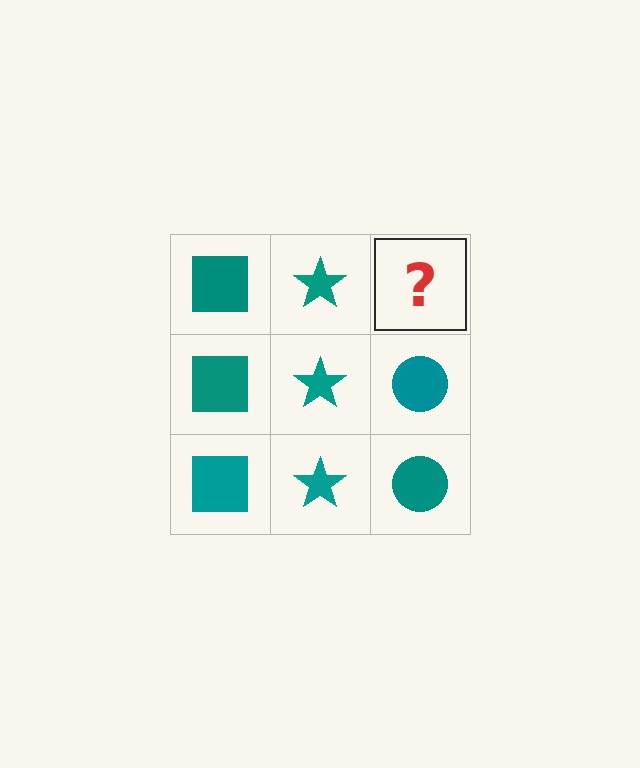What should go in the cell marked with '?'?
The missing cell should contain a teal circle.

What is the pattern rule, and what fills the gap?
The rule is that each column has a consistent shape. The gap should be filled with a teal circle.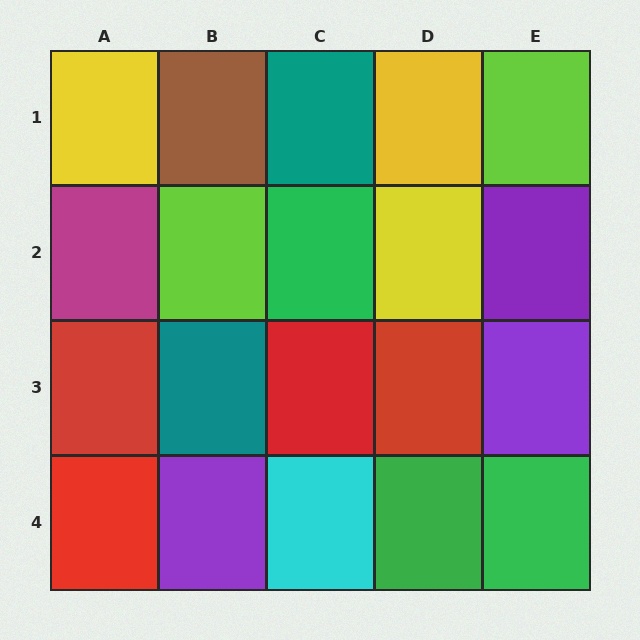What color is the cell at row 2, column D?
Yellow.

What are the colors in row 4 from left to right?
Red, purple, cyan, green, green.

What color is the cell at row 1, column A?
Yellow.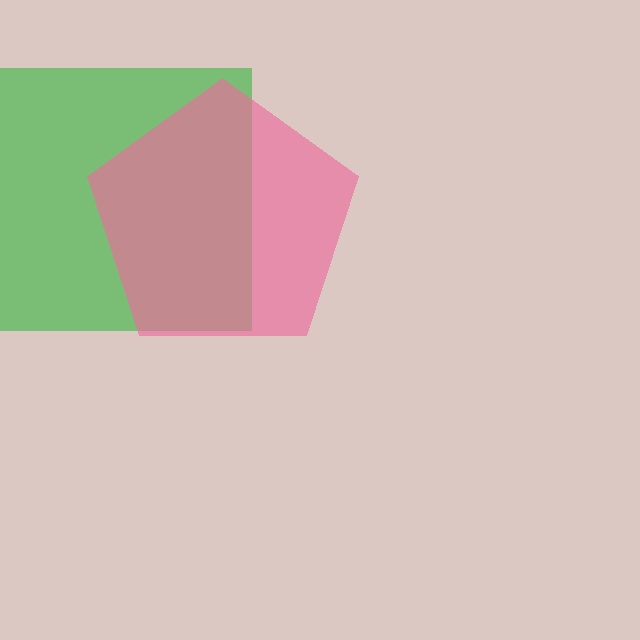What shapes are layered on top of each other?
The layered shapes are: a green square, a pink pentagon.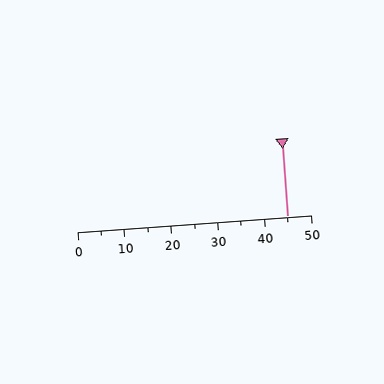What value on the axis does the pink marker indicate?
The marker indicates approximately 45.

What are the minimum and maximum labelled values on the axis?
The axis runs from 0 to 50.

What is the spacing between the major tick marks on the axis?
The major ticks are spaced 10 apart.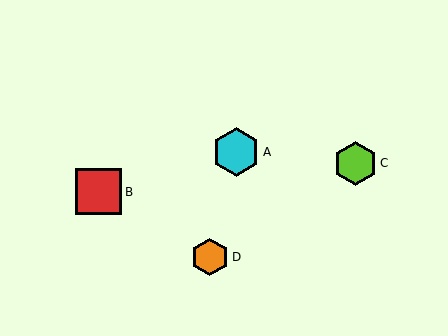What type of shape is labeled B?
Shape B is a red square.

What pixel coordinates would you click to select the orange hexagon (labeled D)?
Click at (210, 257) to select the orange hexagon D.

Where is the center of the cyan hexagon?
The center of the cyan hexagon is at (236, 152).